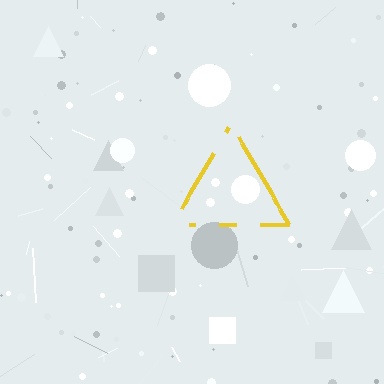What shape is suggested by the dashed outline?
The dashed outline suggests a triangle.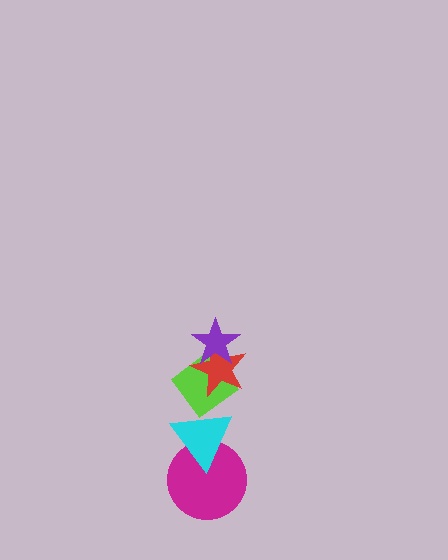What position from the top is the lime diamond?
The lime diamond is 3rd from the top.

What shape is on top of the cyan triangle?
The lime diamond is on top of the cyan triangle.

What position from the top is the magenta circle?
The magenta circle is 5th from the top.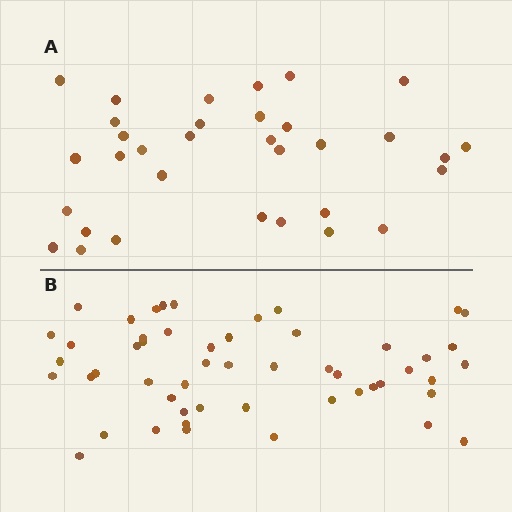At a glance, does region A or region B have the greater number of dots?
Region B (the bottom region) has more dots.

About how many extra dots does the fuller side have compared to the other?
Region B has approximately 20 more dots than region A.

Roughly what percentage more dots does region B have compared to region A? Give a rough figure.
About 60% more.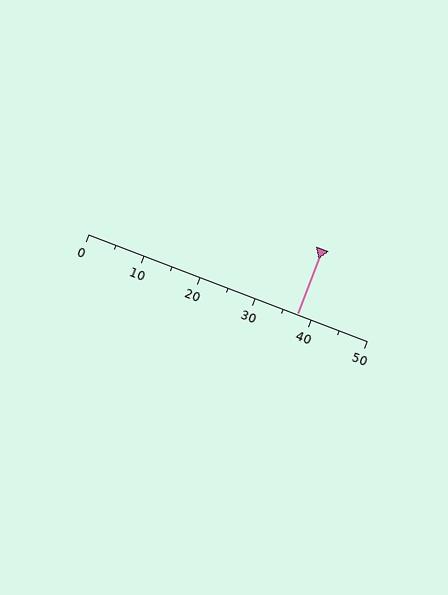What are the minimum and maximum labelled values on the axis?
The axis runs from 0 to 50.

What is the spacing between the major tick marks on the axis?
The major ticks are spaced 10 apart.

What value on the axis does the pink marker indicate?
The marker indicates approximately 37.5.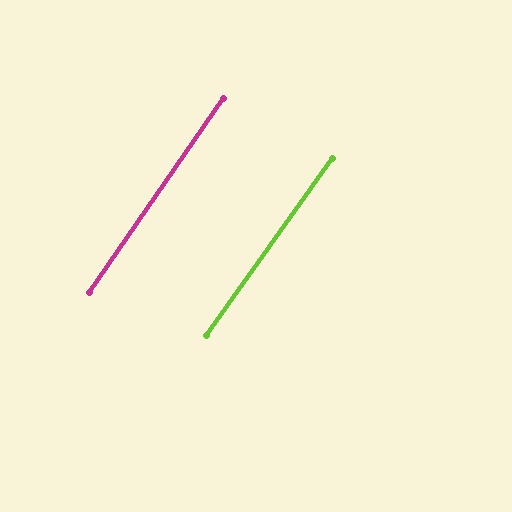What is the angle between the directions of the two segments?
Approximately 1 degree.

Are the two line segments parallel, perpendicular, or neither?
Parallel — their directions differ by only 0.8°.